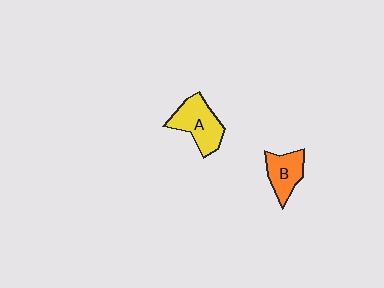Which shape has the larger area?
Shape A (yellow).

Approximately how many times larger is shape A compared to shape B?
Approximately 1.3 times.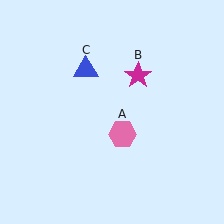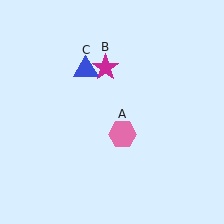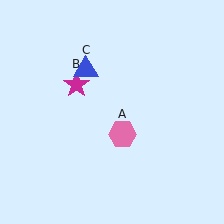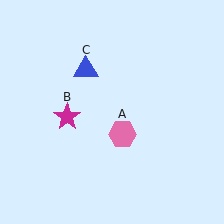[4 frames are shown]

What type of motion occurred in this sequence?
The magenta star (object B) rotated counterclockwise around the center of the scene.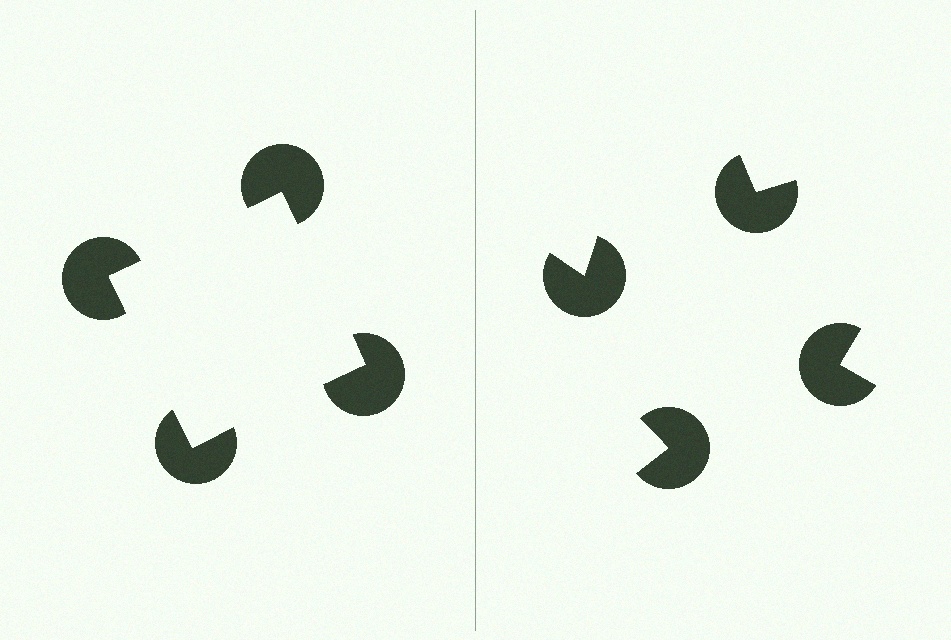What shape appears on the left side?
An illusory square.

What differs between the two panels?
The pac-man discs are positioned identically on both sides; only the wedge orientations differ. On the left they align to a square; on the right they are misaligned.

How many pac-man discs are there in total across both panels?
8 — 4 on each side.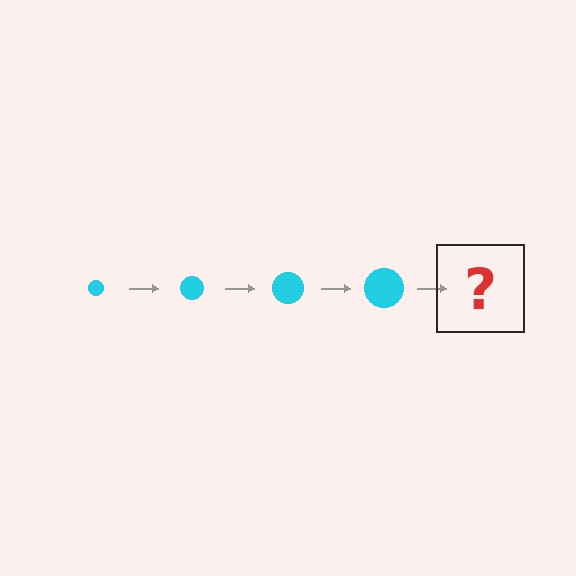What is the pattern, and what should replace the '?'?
The pattern is that the circle gets progressively larger each step. The '?' should be a cyan circle, larger than the previous one.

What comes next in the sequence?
The next element should be a cyan circle, larger than the previous one.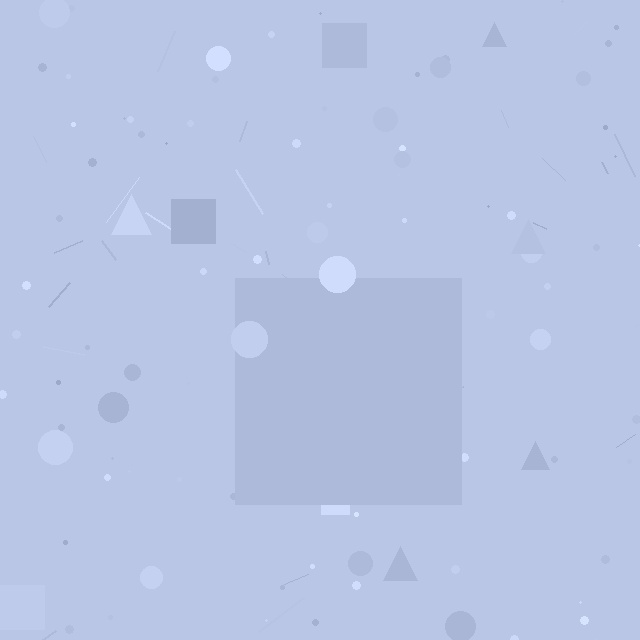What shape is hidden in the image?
A square is hidden in the image.